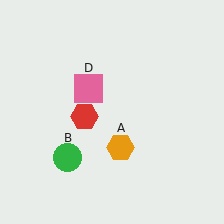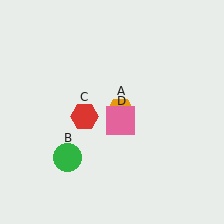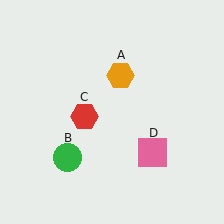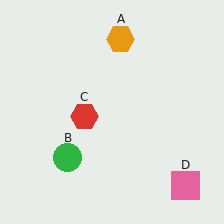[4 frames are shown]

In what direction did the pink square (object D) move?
The pink square (object D) moved down and to the right.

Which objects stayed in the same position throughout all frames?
Green circle (object B) and red hexagon (object C) remained stationary.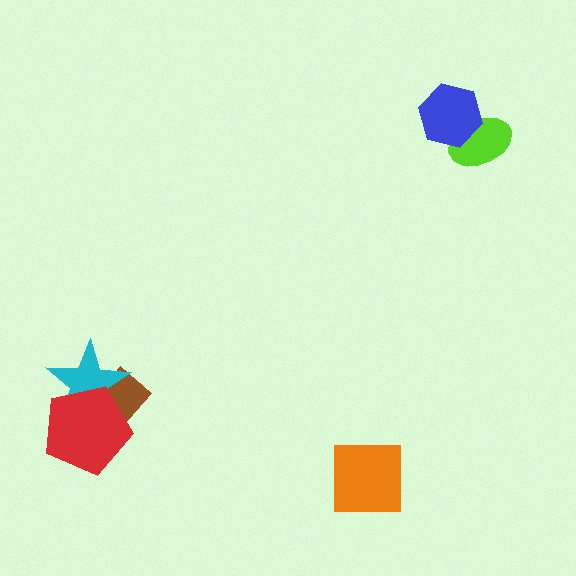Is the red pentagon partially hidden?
No, no other shape covers it.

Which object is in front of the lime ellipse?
The blue hexagon is in front of the lime ellipse.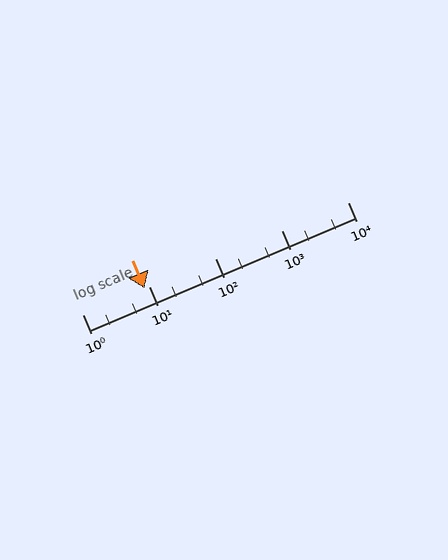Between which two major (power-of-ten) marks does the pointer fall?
The pointer is between 1 and 10.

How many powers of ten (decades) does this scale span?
The scale spans 4 decades, from 1 to 10000.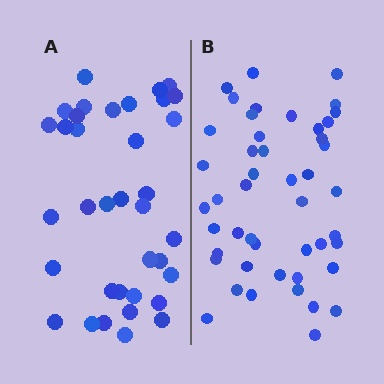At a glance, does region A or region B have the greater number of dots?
Region B (the right region) has more dots.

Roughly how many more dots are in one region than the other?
Region B has roughly 12 or so more dots than region A.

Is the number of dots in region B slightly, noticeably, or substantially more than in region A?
Region B has noticeably more, but not dramatically so. The ratio is roughly 1.3 to 1.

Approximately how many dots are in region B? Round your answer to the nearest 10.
About 50 dots. (The exact count is 47, which rounds to 50.)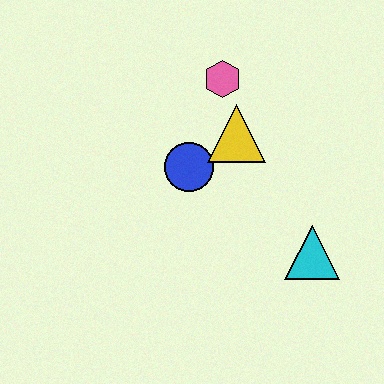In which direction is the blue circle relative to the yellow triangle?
The blue circle is to the left of the yellow triangle.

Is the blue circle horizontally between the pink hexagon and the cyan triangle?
No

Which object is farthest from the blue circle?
The cyan triangle is farthest from the blue circle.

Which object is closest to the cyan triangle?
The yellow triangle is closest to the cyan triangle.